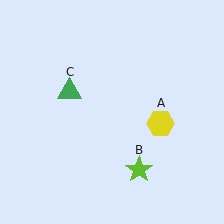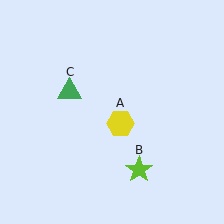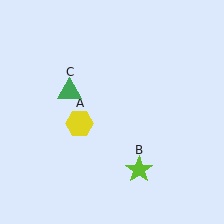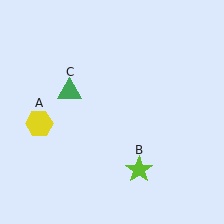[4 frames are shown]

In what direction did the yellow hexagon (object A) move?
The yellow hexagon (object A) moved left.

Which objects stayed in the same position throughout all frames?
Lime star (object B) and green triangle (object C) remained stationary.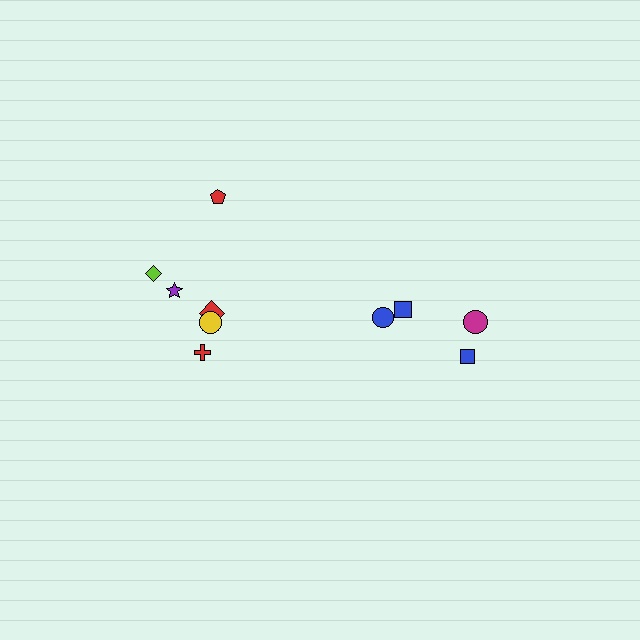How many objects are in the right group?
There are 4 objects.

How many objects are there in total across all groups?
There are 10 objects.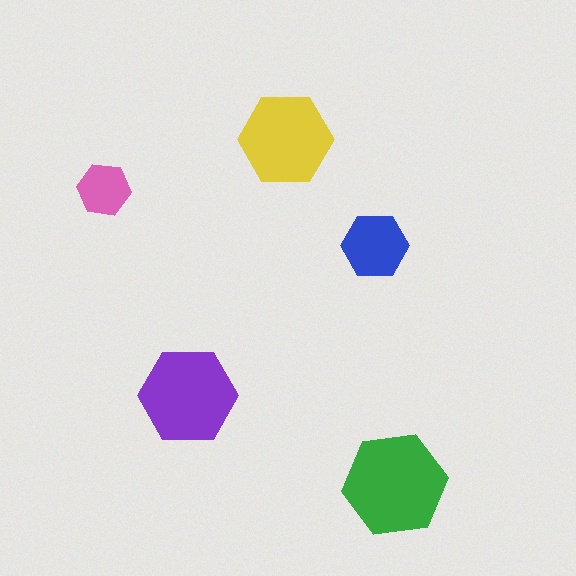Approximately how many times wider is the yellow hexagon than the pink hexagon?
About 1.5 times wider.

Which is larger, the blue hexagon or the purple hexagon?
The purple one.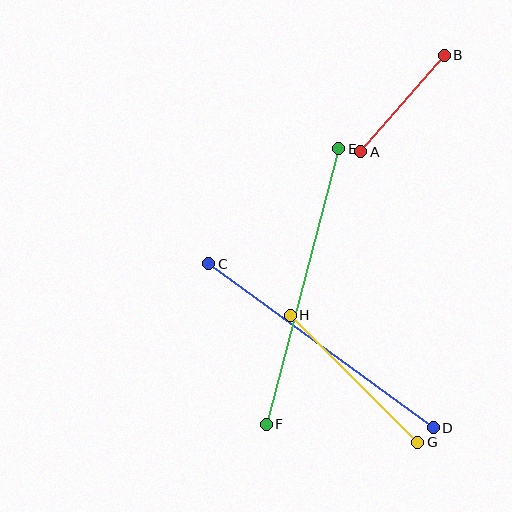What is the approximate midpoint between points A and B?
The midpoint is at approximately (402, 104) pixels.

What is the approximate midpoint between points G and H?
The midpoint is at approximately (354, 379) pixels.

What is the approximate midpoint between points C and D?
The midpoint is at approximately (321, 346) pixels.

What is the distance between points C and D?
The distance is approximately 278 pixels.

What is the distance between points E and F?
The distance is approximately 285 pixels.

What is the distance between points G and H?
The distance is approximately 180 pixels.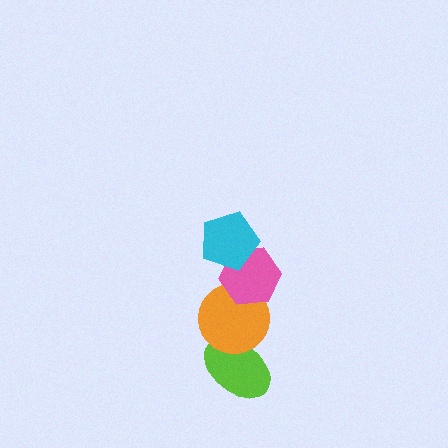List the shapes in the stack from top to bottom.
From top to bottom: the cyan pentagon, the pink hexagon, the orange circle, the lime ellipse.